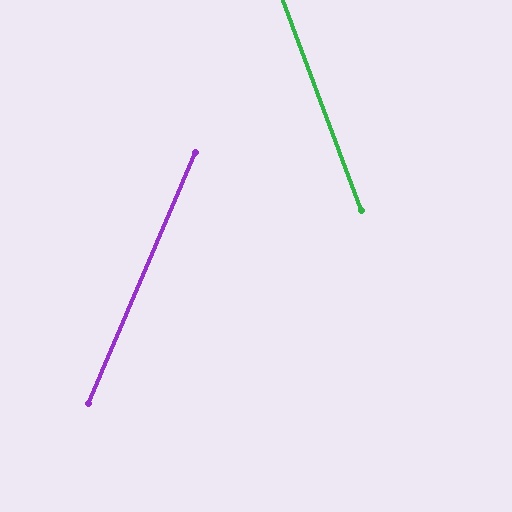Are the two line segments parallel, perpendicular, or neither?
Neither parallel nor perpendicular — they differ by about 44°.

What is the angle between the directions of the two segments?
Approximately 44 degrees.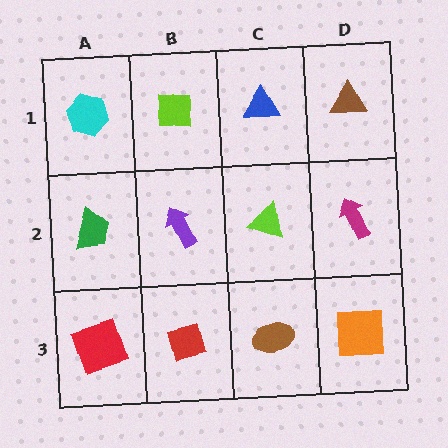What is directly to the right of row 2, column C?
A magenta arrow.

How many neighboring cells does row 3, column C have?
3.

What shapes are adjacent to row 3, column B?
A purple arrow (row 2, column B), a red square (row 3, column A), a brown ellipse (row 3, column C).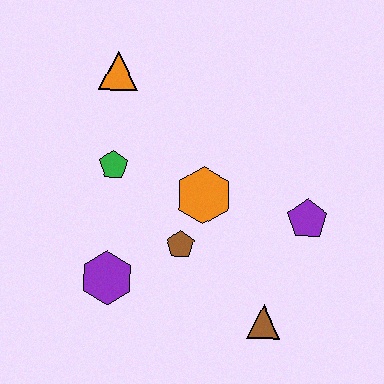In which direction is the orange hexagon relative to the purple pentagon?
The orange hexagon is to the left of the purple pentagon.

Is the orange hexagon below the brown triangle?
No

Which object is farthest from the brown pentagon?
The orange triangle is farthest from the brown pentagon.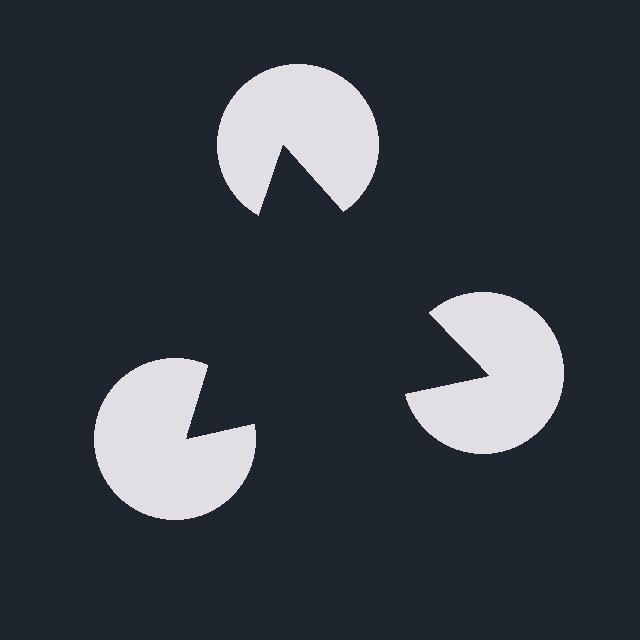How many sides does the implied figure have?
3 sides.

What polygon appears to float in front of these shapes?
An illusory triangle — its edges are inferred from the aligned wedge cuts in the pac-man discs, not physically drawn.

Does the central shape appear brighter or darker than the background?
It typically appears slightly darker than the background, even though no actual brightness change is drawn.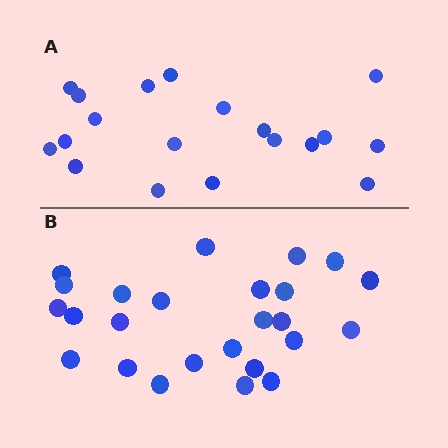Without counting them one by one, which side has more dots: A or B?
Region B (the bottom region) has more dots.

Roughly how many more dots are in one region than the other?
Region B has about 6 more dots than region A.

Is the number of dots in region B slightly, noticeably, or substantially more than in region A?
Region B has noticeably more, but not dramatically so. The ratio is roughly 1.3 to 1.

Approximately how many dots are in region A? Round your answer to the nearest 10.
About 20 dots. (The exact count is 19, which rounds to 20.)